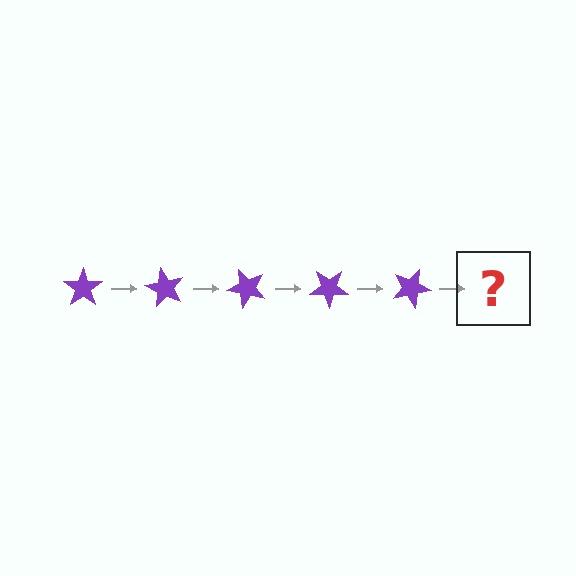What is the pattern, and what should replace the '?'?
The pattern is that the star rotates 60 degrees each step. The '?' should be a purple star rotated 300 degrees.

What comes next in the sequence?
The next element should be a purple star rotated 300 degrees.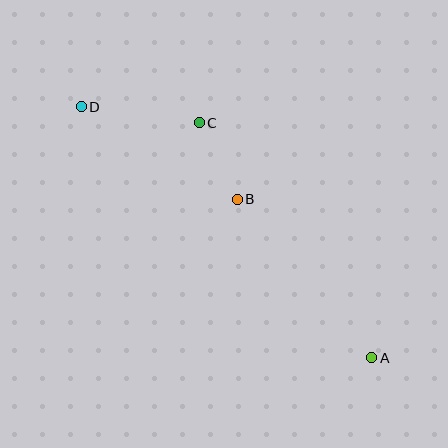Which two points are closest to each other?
Points B and C are closest to each other.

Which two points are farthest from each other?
Points A and D are farthest from each other.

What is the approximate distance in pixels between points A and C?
The distance between A and C is approximately 292 pixels.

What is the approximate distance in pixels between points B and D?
The distance between B and D is approximately 182 pixels.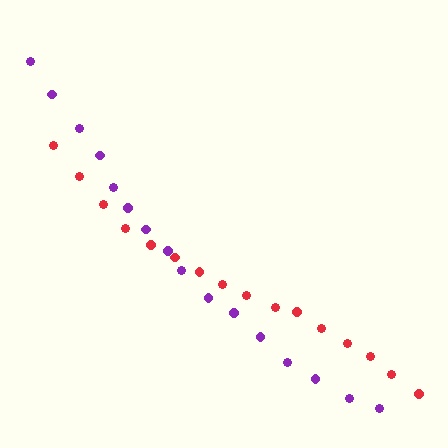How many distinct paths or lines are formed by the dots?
There are 2 distinct paths.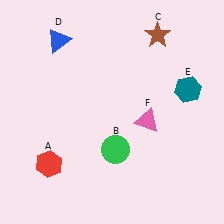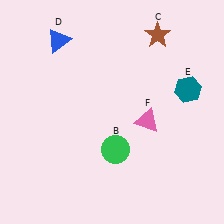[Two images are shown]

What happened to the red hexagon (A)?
The red hexagon (A) was removed in Image 2. It was in the bottom-left area of Image 1.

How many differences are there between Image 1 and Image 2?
There is 1 difference between the two images.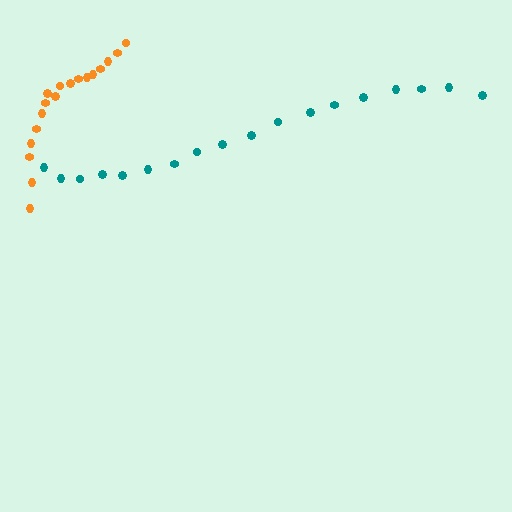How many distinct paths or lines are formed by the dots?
There are 2 distinct paths.